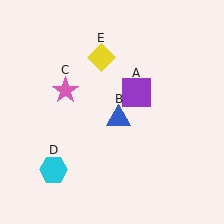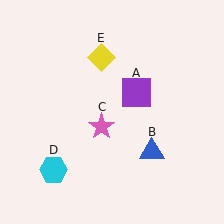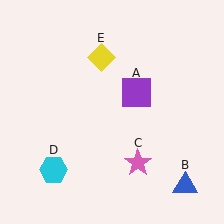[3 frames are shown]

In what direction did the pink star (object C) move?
The pink star (object C) moved down and to the right.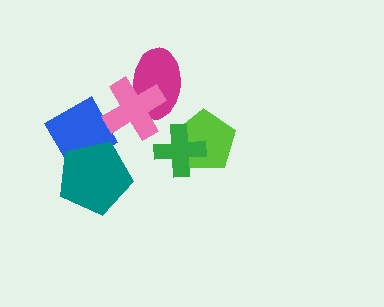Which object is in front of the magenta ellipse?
The pink cross is in front of the magenta ellipse.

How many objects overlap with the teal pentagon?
1 object overlaps with the teal pentagon.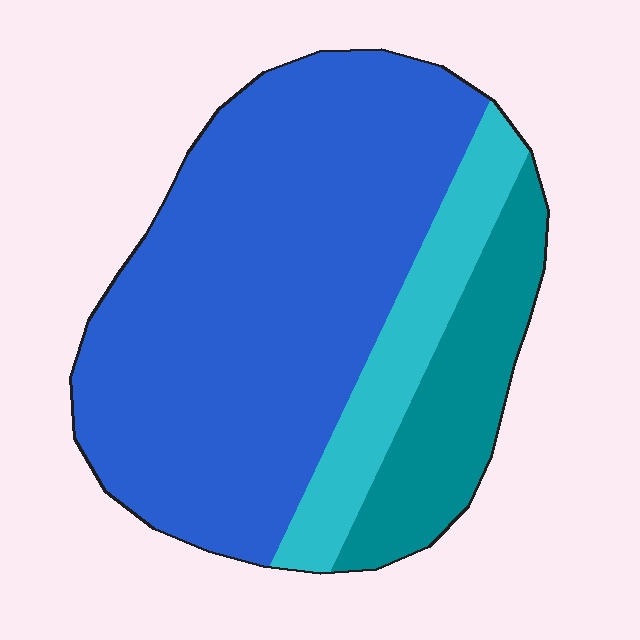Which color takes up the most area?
Blue, at roughly 65%.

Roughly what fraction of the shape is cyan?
Cyan takes up less than a quarter of the shape.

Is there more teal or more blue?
Blue.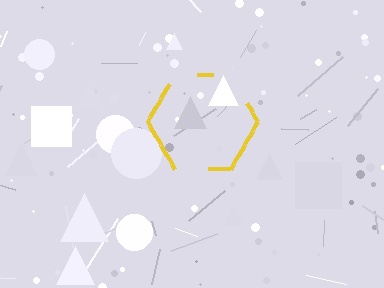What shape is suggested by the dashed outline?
The dashed outline suggests a hexagon.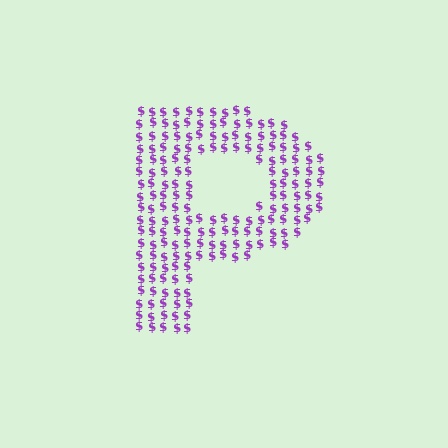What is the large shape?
The large shape is the letter P.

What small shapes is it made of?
It is made of small dollar signs.